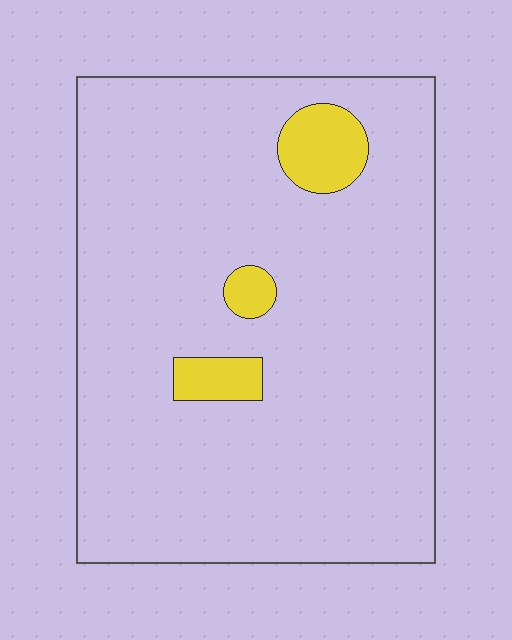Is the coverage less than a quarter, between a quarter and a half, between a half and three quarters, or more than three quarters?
Less than a quarter.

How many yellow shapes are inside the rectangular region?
3.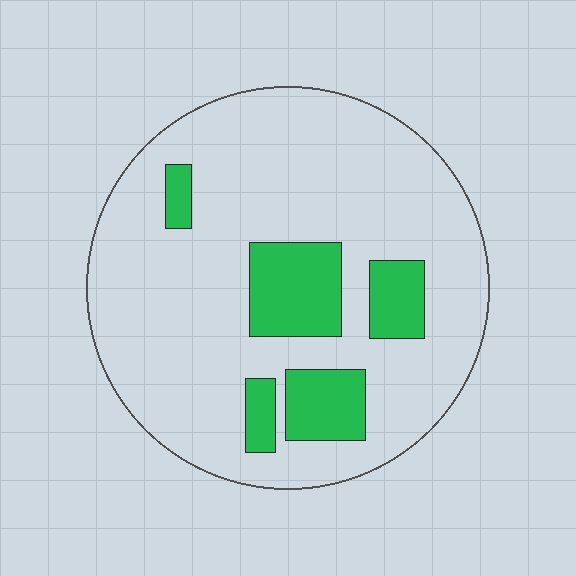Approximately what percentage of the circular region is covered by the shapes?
Approximately 20%.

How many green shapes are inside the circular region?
5.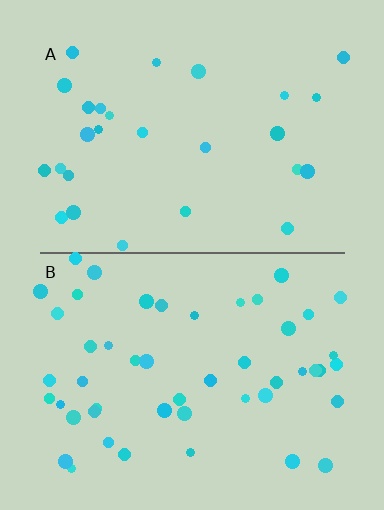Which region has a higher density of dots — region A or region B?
B (the bottom).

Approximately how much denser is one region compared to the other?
Approximately 1.8× — region B over region A.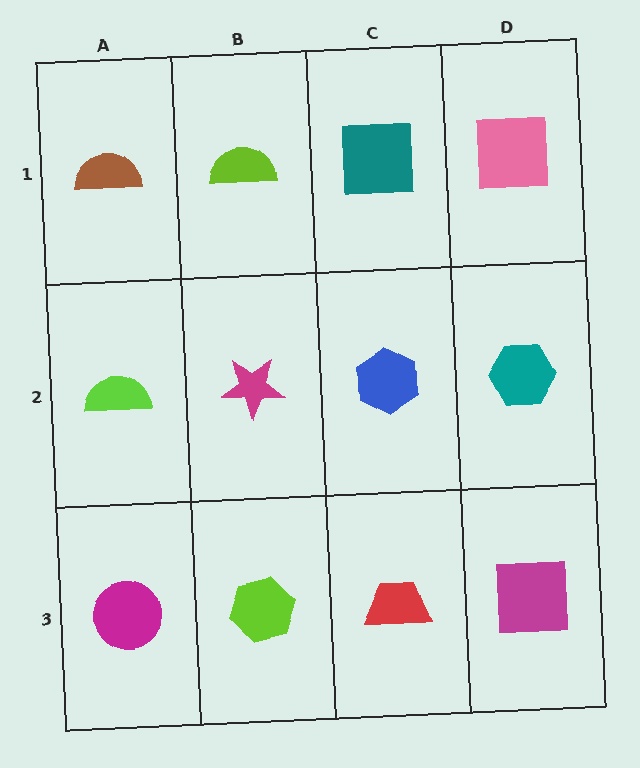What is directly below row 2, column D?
A magenta square.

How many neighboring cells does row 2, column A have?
3.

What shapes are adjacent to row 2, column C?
A teal square (row 1, column C), a red trapezoid (row 3, column C), a magenta star (row 2, column B), a teal hexagon (row 2, column D).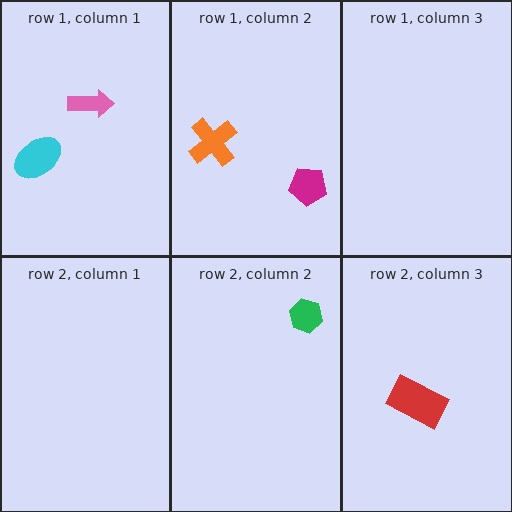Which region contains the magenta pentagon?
The row 1, column 2 region.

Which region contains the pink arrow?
The row 1, column 1 region.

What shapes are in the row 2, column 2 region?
The green hexagon.